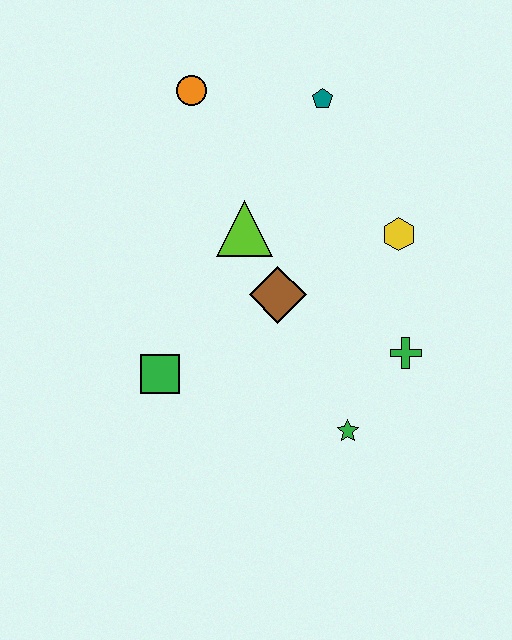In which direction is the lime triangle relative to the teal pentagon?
The lime triangle is below the teal pentagon.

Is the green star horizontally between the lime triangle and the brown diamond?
No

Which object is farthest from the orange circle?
The green star is farthest from the orange circle.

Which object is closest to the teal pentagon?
The orange circle is closest to the teal pentagon.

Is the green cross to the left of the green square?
No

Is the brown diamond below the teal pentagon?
Yes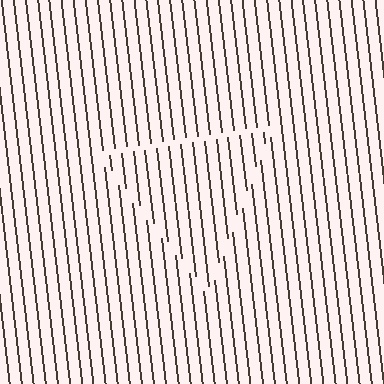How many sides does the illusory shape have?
3 sides — the line-ends trace a triangle.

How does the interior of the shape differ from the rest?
The interior of the shape contains the same grating, shifted by half a period — the contour is defined by the phase discontinuity where line-ends from the inner and outer gratings abut.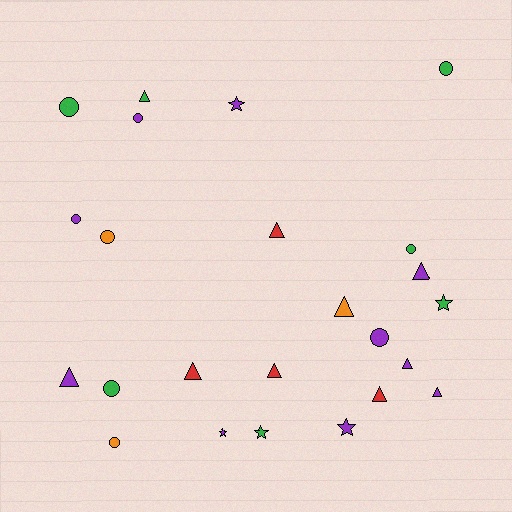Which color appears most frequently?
Purple, with 10 objects.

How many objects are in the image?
There are 24 objects.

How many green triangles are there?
There is 1 green triangle.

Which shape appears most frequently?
Triangle, with 10 objects.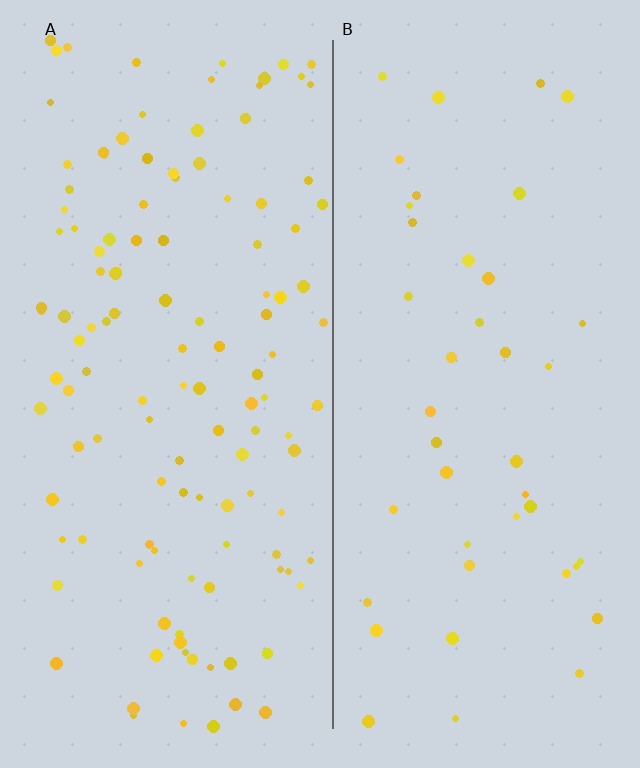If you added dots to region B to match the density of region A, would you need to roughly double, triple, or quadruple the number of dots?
Approximately triple.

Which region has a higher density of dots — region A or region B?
A (the left).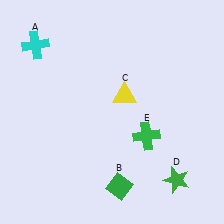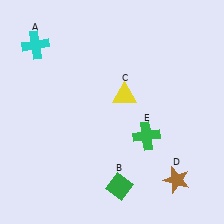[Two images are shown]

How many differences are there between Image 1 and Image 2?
There is 1 difference between the two images.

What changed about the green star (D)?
In Image 1, D is green. In Image 2, it changed to brown.